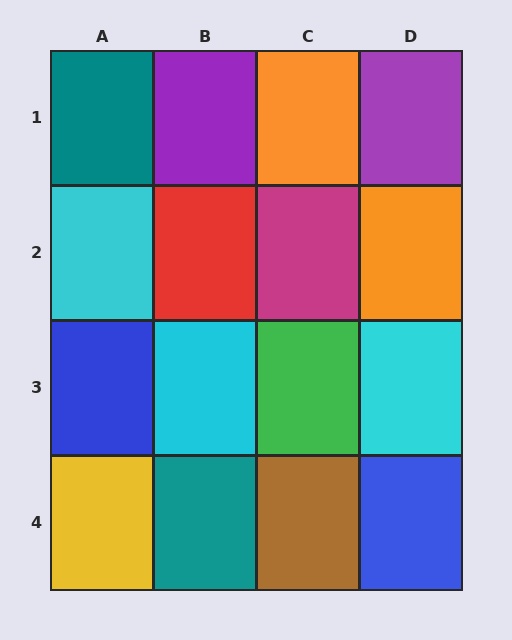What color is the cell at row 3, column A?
Blue.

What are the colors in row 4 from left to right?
Yellow, teal, brown, blue.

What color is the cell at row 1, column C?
Orange.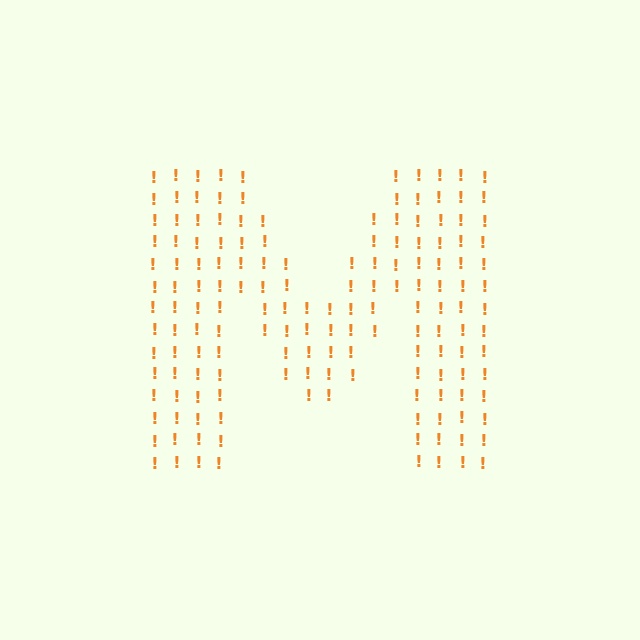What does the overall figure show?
The overall figure shows the letter M.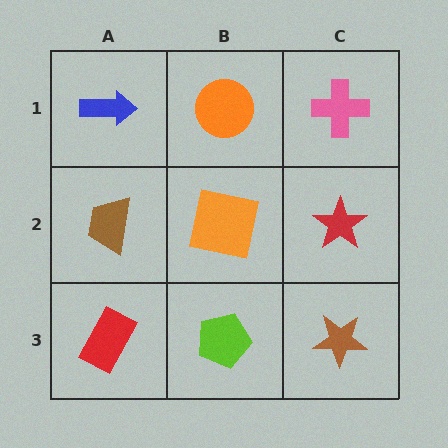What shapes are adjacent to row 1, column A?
A brown trapezoid (row 2, column A), an orange circle (row 1, column B).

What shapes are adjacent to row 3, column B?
An orange square (row 2, column B), a red rectangle (row 3, column A), a brown star (row 3, column C).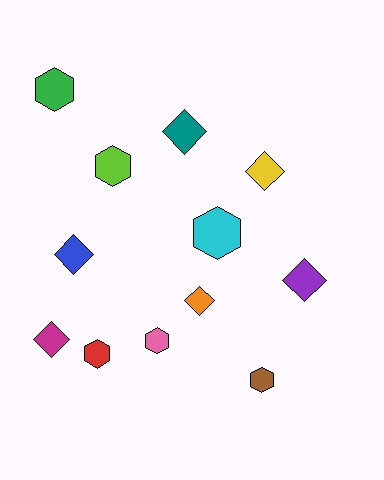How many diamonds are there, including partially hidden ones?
There are 6 diamonds.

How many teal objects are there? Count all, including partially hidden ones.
There is 1 teal object.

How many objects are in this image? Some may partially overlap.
There are 12 objects.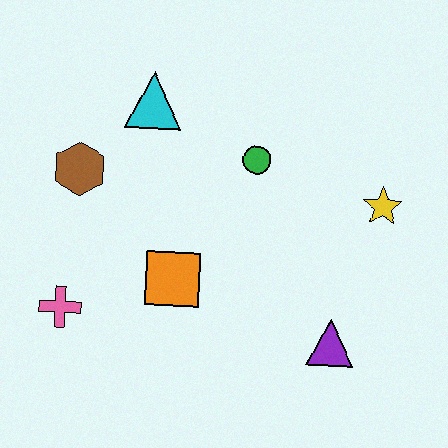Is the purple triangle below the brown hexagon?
Yes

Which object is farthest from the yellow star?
The pink cross is farthest from the yellow star.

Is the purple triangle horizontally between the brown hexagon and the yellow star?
Yes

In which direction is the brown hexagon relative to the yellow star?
The brown hexagon is to the left of the yellow star.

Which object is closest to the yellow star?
The green circle is closest to the yellow star.